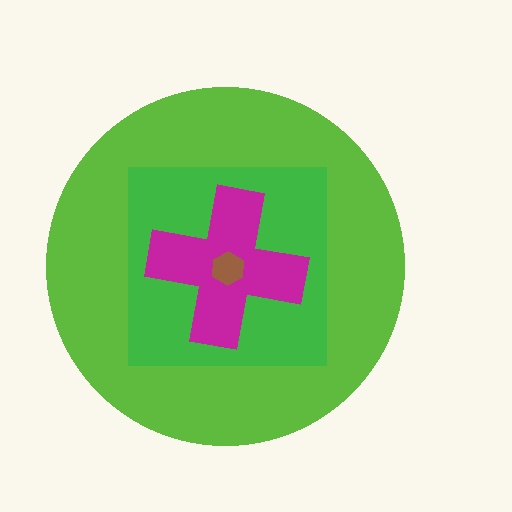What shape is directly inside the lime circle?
The green square.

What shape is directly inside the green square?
The magenta cross.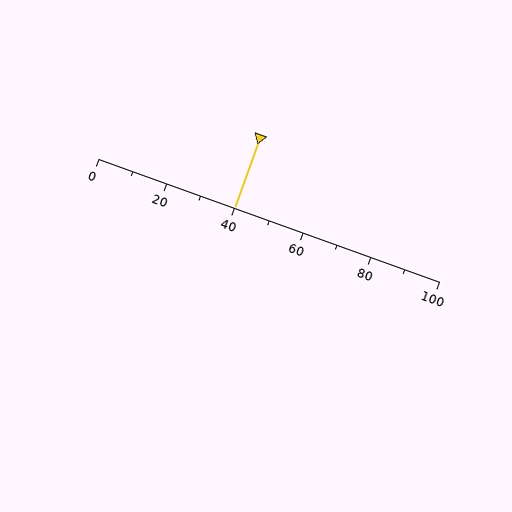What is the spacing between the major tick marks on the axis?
The major ticks are spaced 20 apart.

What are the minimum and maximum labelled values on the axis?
The axis runs from 0 to 100.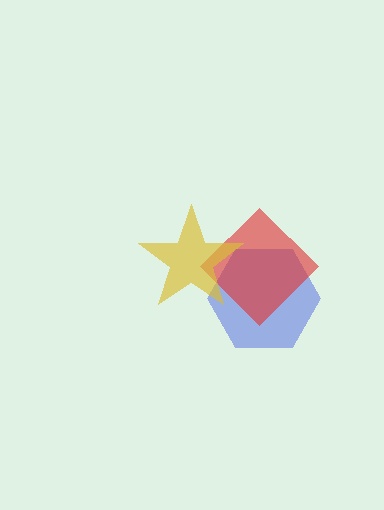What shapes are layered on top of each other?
The layered shapes are: a blue hexagon, a red diamond, a yellow star.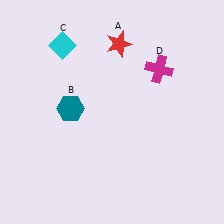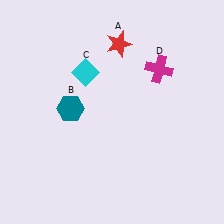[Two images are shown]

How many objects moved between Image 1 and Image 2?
1 object moved between the two images.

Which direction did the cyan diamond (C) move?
The cyan diamond (C) moved down.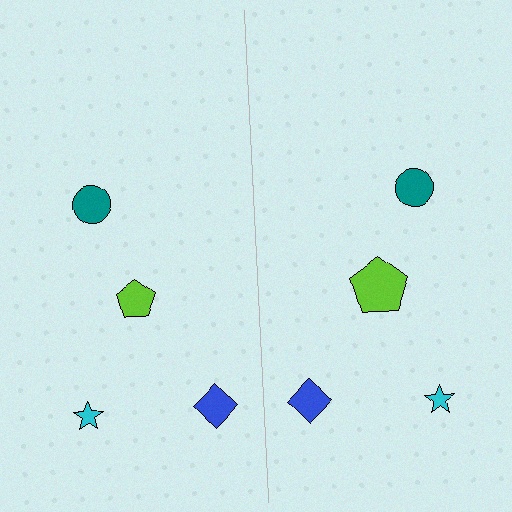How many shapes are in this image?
There are 8 shapes in this image.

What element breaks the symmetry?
The lime pentagon on the right side has a different size than its mirror counterpart.